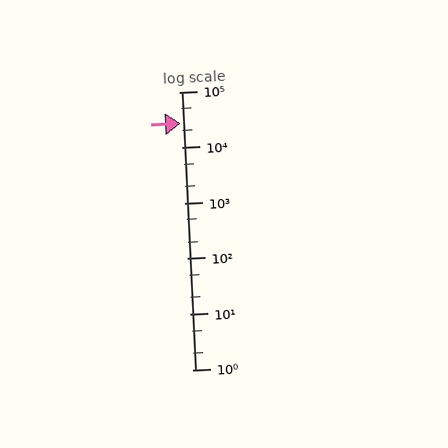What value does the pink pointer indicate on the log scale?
The pointer indicates approximately 27000.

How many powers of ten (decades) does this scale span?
The scale spans 5 decades, from 1 to 100000.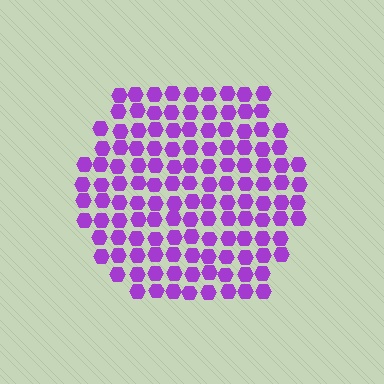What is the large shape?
The large shape is a hexagon.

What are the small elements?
The small elements are hexagons.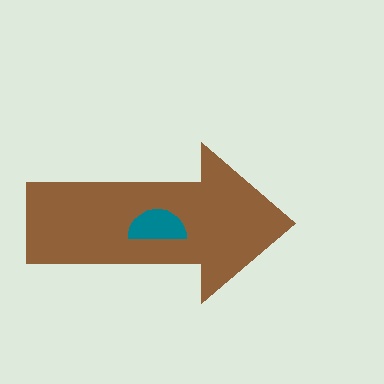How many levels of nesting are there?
2.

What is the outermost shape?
The brown arrow.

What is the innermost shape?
The teal semicircle.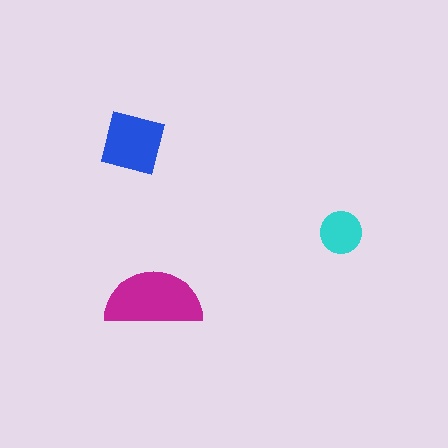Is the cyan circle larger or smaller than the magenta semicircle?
Smaller.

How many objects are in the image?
There are 3 objects in the image.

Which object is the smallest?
The cyan circle.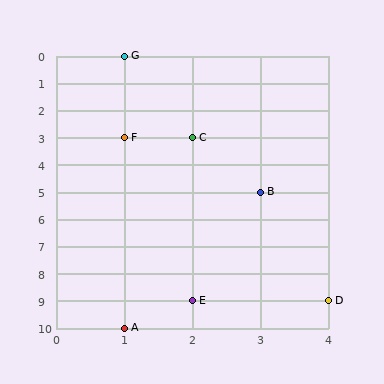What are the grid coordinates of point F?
Point F is at grid coordinates (1, 3).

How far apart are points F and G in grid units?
Points F and G are 3 rows apart.